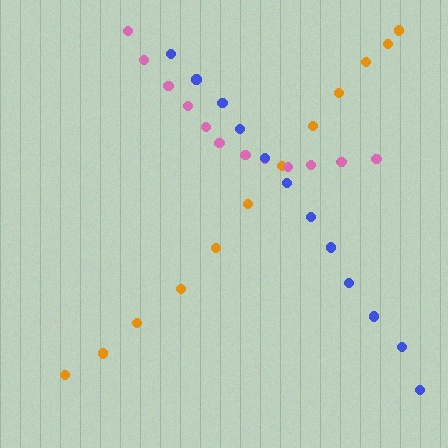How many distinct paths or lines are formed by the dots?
There are 3 distinct paths.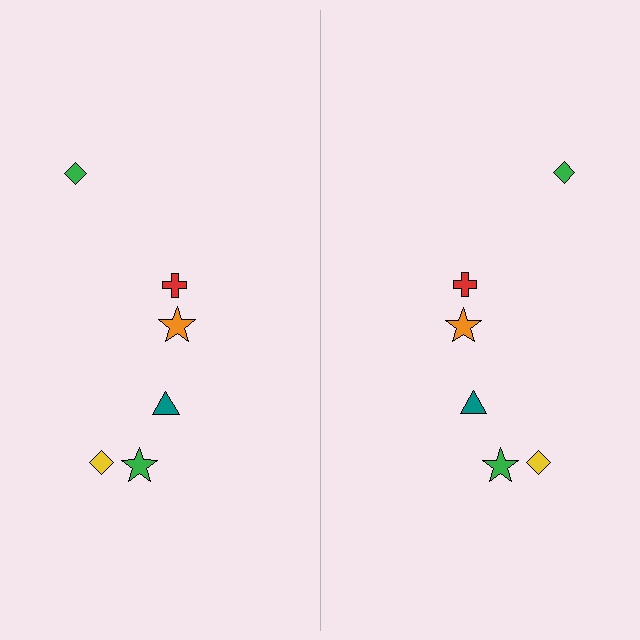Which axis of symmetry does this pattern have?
The pattern has a vertical axis of symmetry running through the center of the image.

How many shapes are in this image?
There are 12 shapes in this image.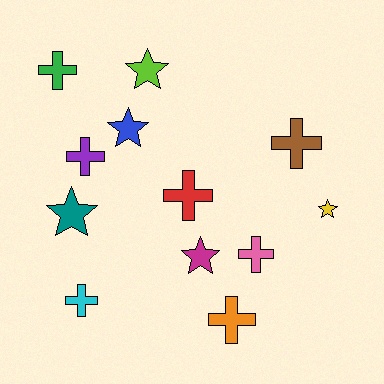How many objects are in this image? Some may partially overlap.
There are 12 objects.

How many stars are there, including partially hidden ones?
There are 5 stars.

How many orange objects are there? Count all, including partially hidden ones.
There is 1 orange object.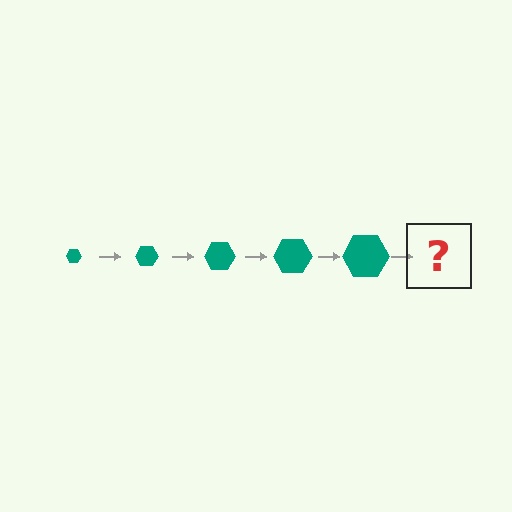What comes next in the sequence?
The next element should be a teal hexagon, larger than the previous one.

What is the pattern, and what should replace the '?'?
The pattern is that the hexagon gets progressively larger each step. The '?' should be a teal hexagon, larger than the previous one.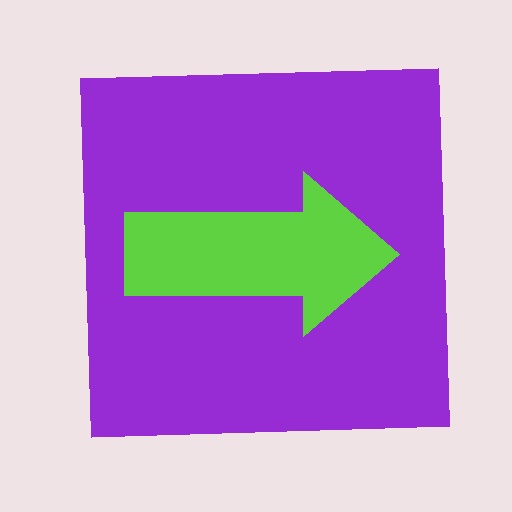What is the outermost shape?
The purple square.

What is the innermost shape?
The lime arrow.